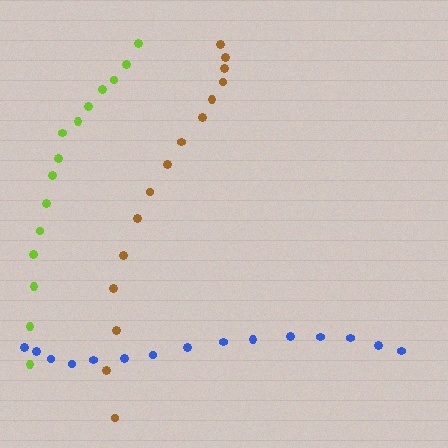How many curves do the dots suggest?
There are 3 distinct paths.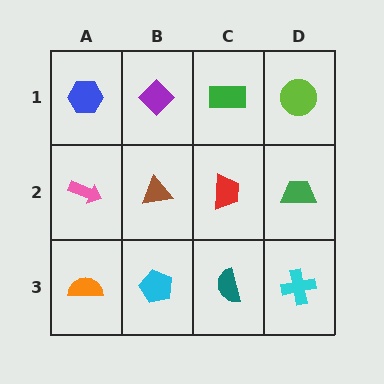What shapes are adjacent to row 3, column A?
A pink arrow (row 2, column A), a cyan pentagon (row 3, column B).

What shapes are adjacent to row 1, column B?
A brown triangle (row 2, column B), a blue hexagon (row 1, column A), a green rectangle (row 1, column C).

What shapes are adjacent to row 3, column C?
A red trapezoid (row 2, column C), a cyan pentagon (row 3, column B), a cyan cross (row 3, column D).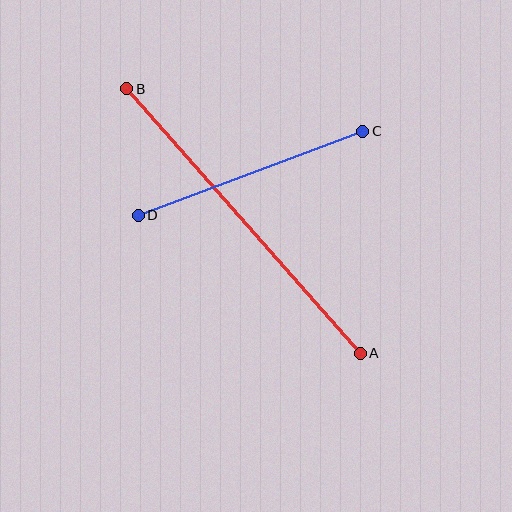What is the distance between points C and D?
The distance is approximately 240 pixels.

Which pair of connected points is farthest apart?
Points A and B are farthest apart.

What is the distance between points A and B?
The distance is approximately 353 pixels.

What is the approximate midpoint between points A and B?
The midpoint is at approximately (244, 221) pixels.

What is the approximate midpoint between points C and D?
The midpoint is at approximately (250, 173) pixels.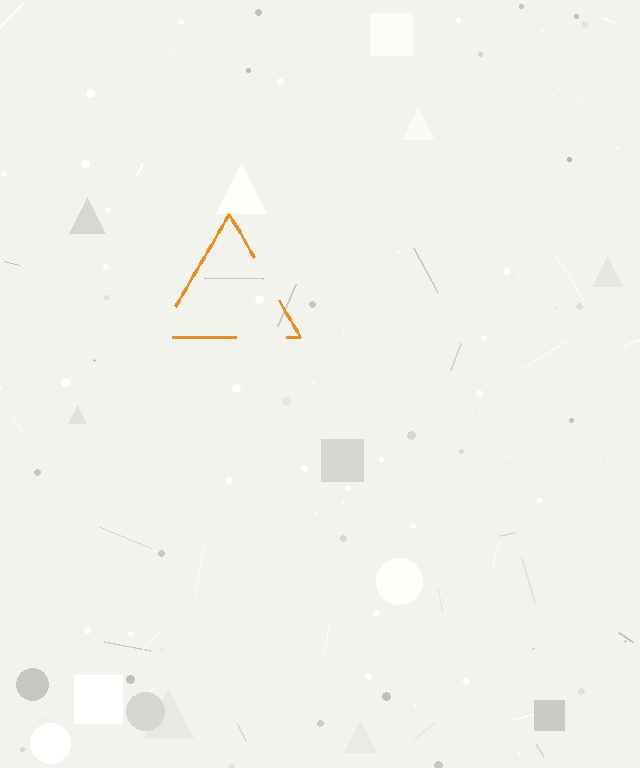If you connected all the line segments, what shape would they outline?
They would outline a triangle.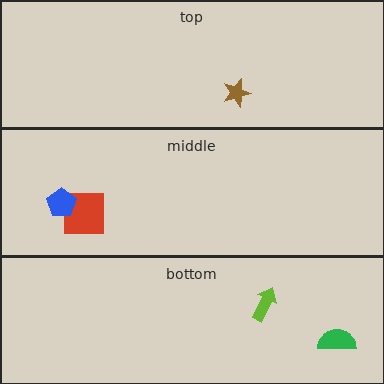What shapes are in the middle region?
The red square, the blue pentagon.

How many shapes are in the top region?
1.